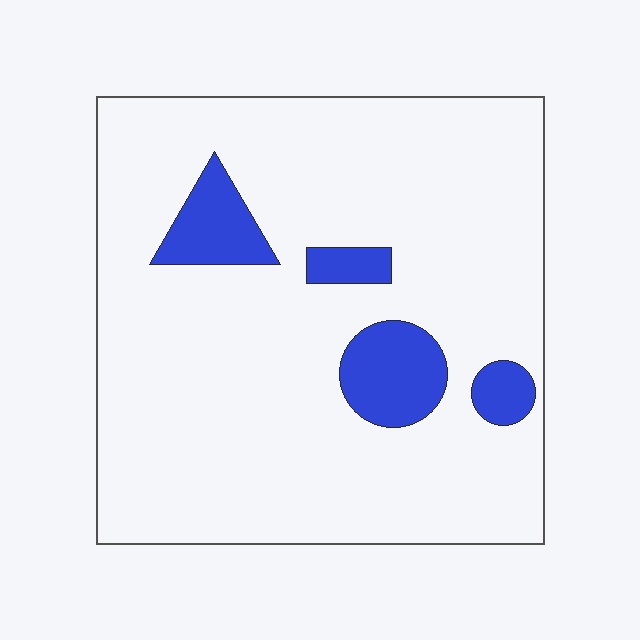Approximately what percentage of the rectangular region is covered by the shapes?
Approximately 10%.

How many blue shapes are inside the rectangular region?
4.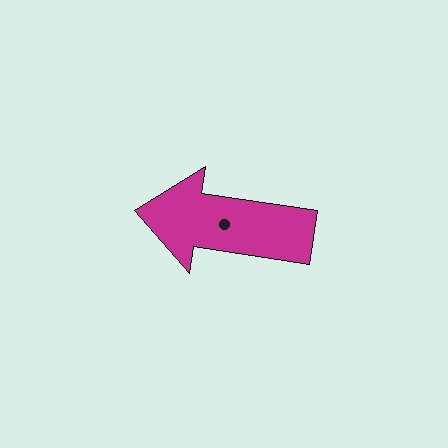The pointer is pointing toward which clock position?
Roughly 9 o'clock.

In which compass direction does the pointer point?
West.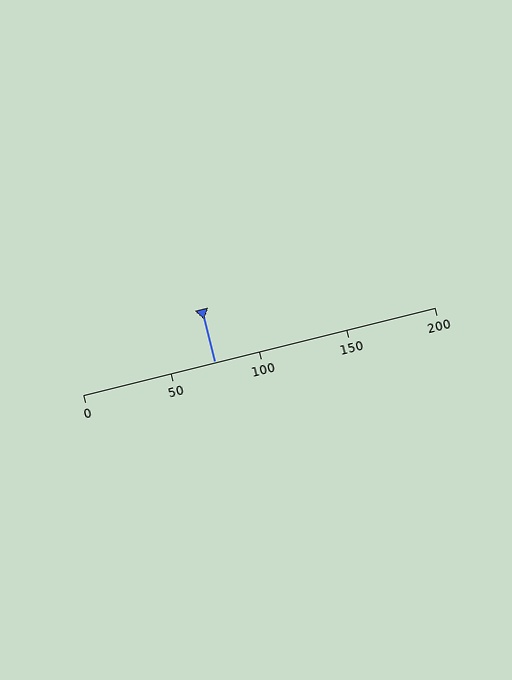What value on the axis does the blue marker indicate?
The marker indicates approximately 75.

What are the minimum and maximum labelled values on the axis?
The axis runs from 0 to 200.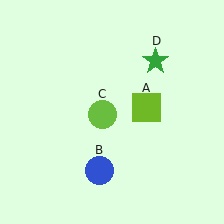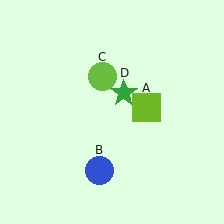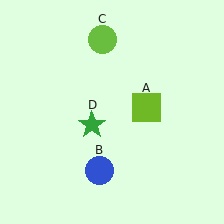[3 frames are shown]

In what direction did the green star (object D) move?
The green star (object D) moved down and to the left.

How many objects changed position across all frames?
2 objects changed position: lime circle (object C), green star (object D).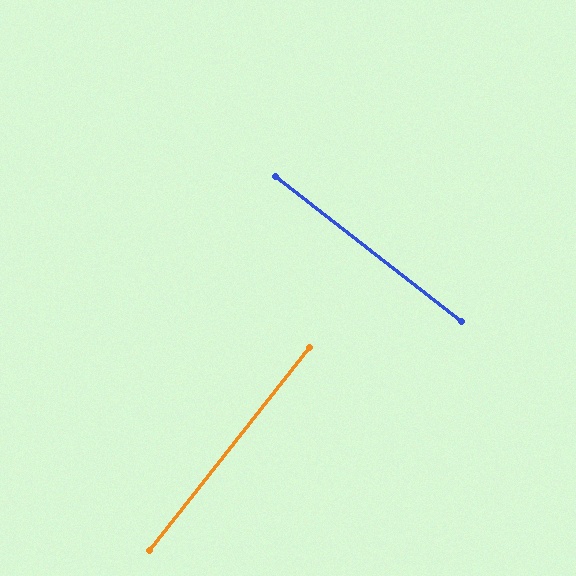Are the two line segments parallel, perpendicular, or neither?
Perpendicular — they meet at approximately 90°.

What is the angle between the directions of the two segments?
Approximately 90 degrees.